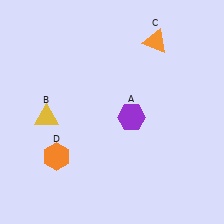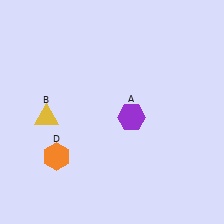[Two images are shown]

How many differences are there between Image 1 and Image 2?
There is 1 difference between the two images.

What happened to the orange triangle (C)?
The orange triangle (C) was removed in Image 2. It was in the top-right area of Image 1.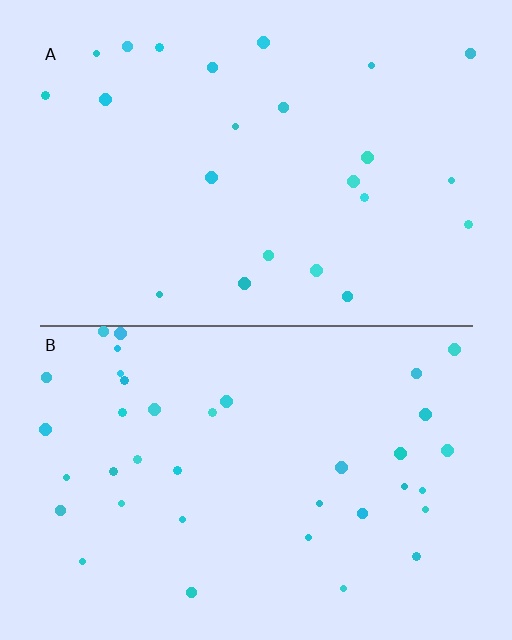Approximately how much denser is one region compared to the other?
Approximately 1.6× — region B over region A.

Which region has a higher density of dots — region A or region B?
B (the bottom).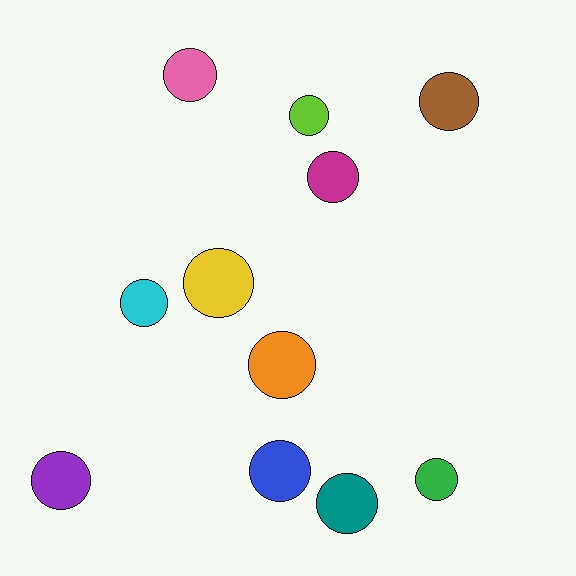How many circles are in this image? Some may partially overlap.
There are 11 circles.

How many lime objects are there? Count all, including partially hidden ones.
There is 1 lime object.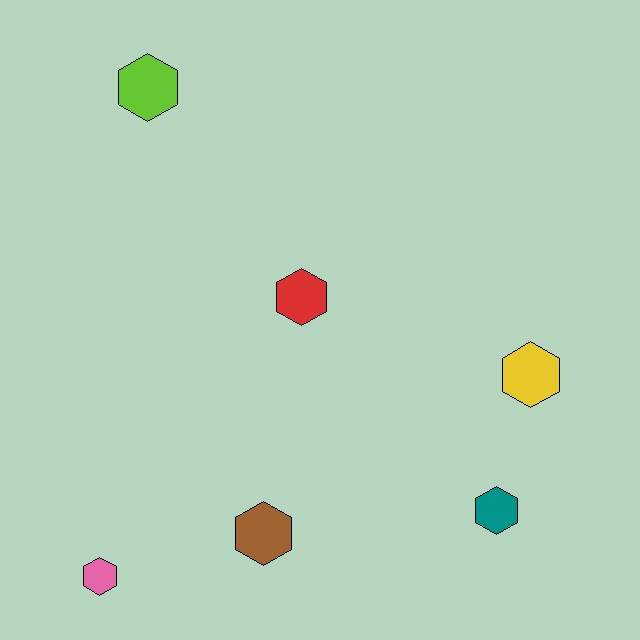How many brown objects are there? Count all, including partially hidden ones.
There is 1 brown object.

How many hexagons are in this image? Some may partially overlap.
There are 6 hexagons.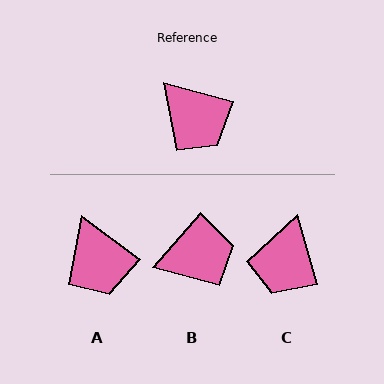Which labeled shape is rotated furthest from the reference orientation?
B, about 65 degrees away.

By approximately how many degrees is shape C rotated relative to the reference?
Approximately 58 degrees clockwise.